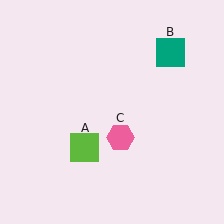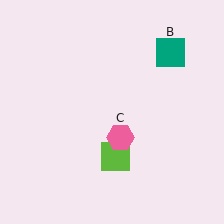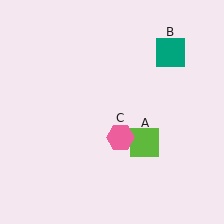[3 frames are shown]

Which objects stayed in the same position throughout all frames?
Teal square (object B) and pink hexagon (object C) remained stationary.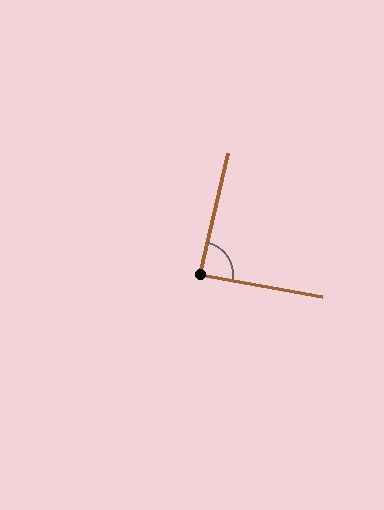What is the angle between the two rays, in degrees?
Approximately 87 degrees.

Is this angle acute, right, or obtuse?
It is approximately a right angle.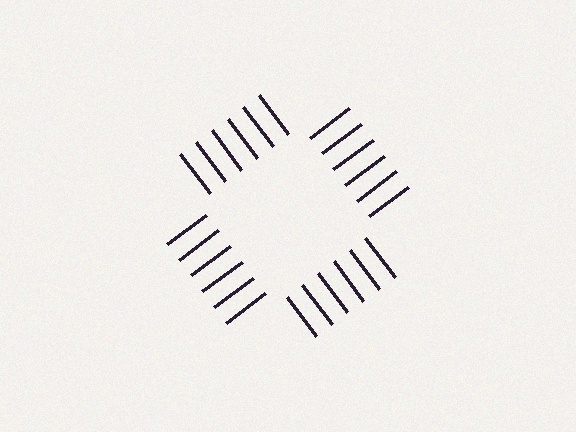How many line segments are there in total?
24 — 6 along each of the 4 edges.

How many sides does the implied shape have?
4 sides — the line-ends trace a square.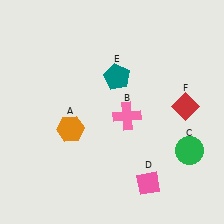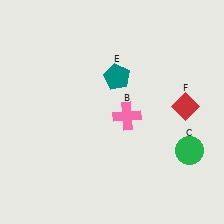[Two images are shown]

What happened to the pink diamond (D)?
The pink diamond (D) was removed in Image 2. It was in the bottom-right area of Image 1.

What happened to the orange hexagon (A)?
The orange hexagon (A) was removed in Image 2. It was in the bottom-left area of Image 1.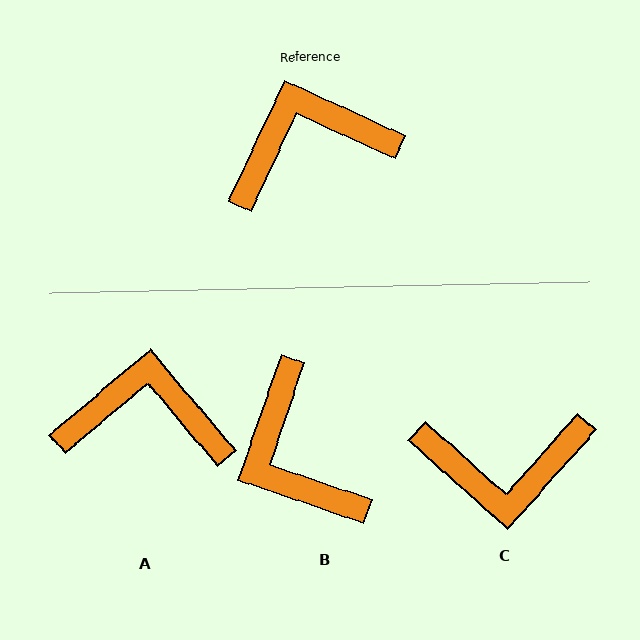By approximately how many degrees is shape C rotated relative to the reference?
Approximately 163 degrees counter-clockwise.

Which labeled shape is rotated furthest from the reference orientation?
C, about 163 degrees away.